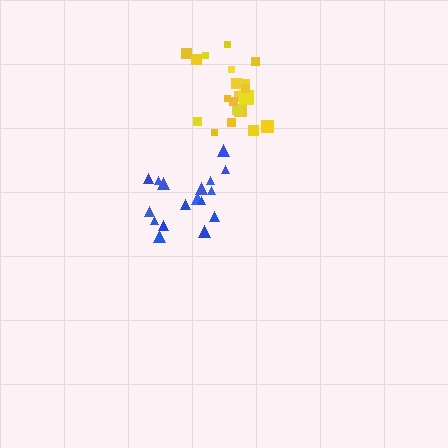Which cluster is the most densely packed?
Yellow.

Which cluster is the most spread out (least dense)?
Blue.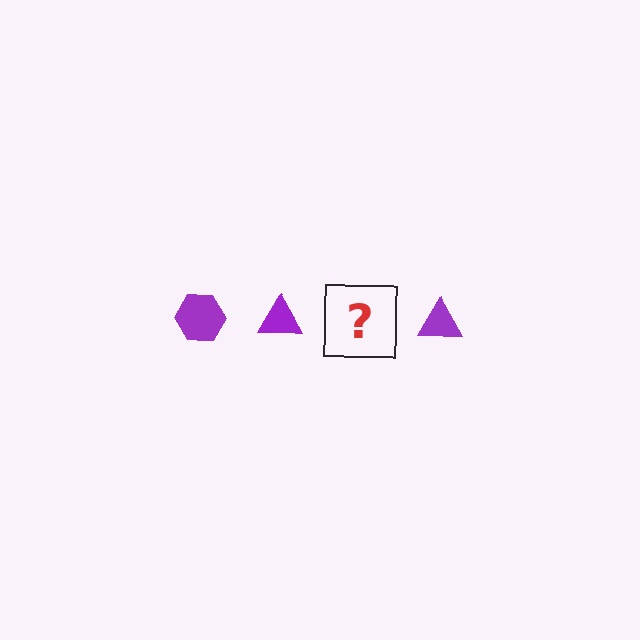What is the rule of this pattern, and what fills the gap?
The rule is that the pattern cycles through hexagon, triangle shapes in purple. The gap should be filled with a purple hexagon.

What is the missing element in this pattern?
The missing element is a purple hexagon.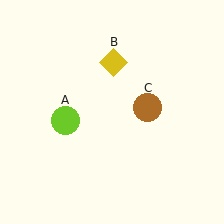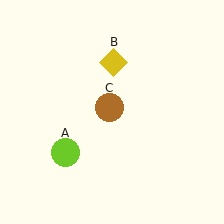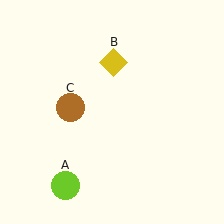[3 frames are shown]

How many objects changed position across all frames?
2 objects changed position: lime circle (object A), brown circle (object C).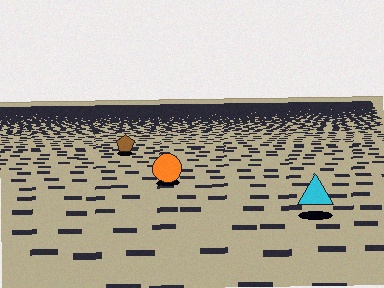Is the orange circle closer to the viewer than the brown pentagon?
Yes. The orange circle is closer — you can tell from the texture gradient: the ground texture is coarser near it.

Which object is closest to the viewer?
The cyan triangle is closest. The texture marks near it are larger and more spread out.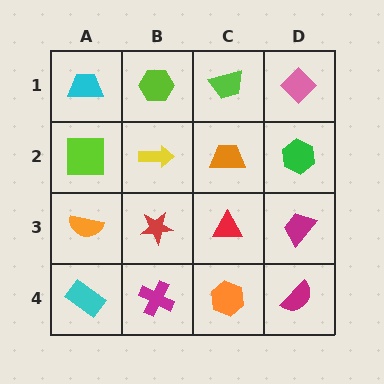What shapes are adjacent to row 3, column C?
An orange trapezoid (row 2, column C), an orange hexagon (row 4, column C), a red star (row 3, column B), a magenta trapezoid (row 3, column D).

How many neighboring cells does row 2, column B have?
4.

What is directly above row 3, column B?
A yellow arrow.